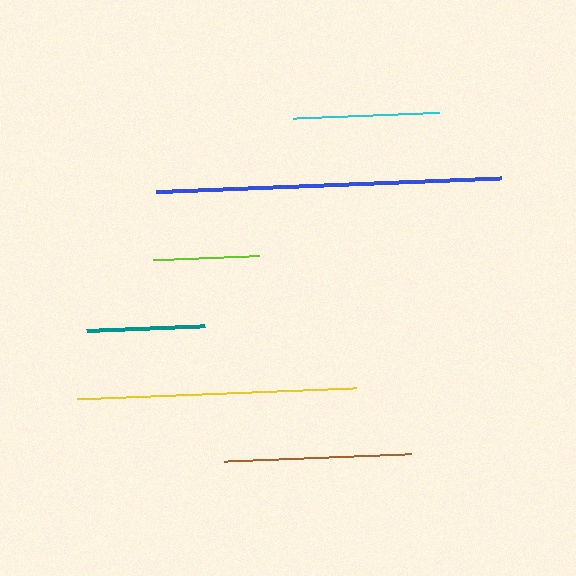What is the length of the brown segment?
The brown segment is approximately 187 pixels long.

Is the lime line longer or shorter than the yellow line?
The yellow line is longer than the lime line.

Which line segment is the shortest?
The lime line is the shortest at approximately 106 pixels.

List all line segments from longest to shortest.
From longest to shortest: blue, yellow, brown, cyan, teal, lime.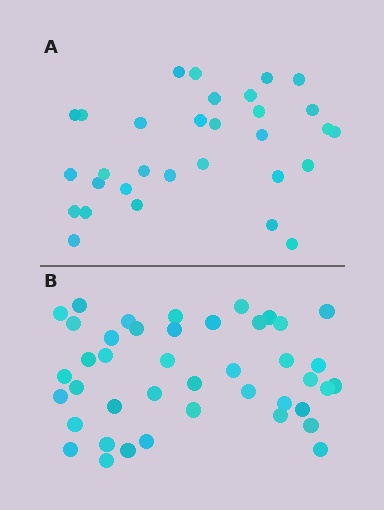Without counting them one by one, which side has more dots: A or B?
Region B (the bottom region) has more dots.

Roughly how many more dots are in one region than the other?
Region B has roughly 12 or so more dots than region A.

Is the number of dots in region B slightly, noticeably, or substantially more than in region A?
Region B has noticeably more, but not dramatically so. The ratio is roughly 1.4 to 1.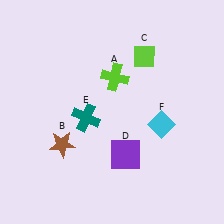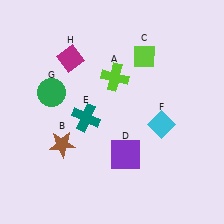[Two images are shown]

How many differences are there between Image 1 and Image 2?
There are 2 differences between the two images.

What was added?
A green circle (G), a magenta diamond (H) were added in Image 2.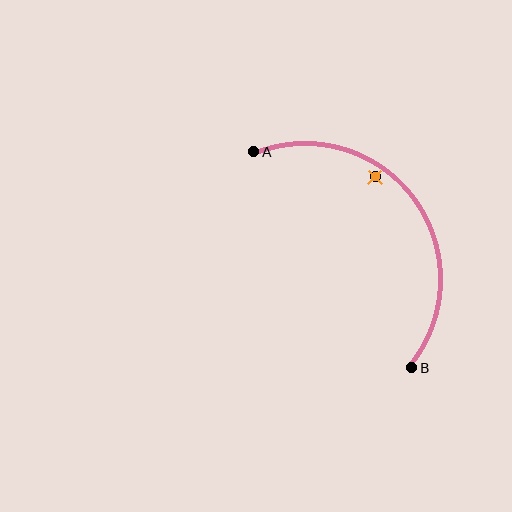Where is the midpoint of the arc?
The arc midpoint is the point on the curve farthest from the straight line joining A and B. It sits above and to the right of that line.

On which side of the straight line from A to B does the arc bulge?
The arc bulges above and to the right of the straight line connecting A and B.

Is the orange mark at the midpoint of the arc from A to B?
No — the orange mark does not lie on the arc at all. It sits slightly inside the curve.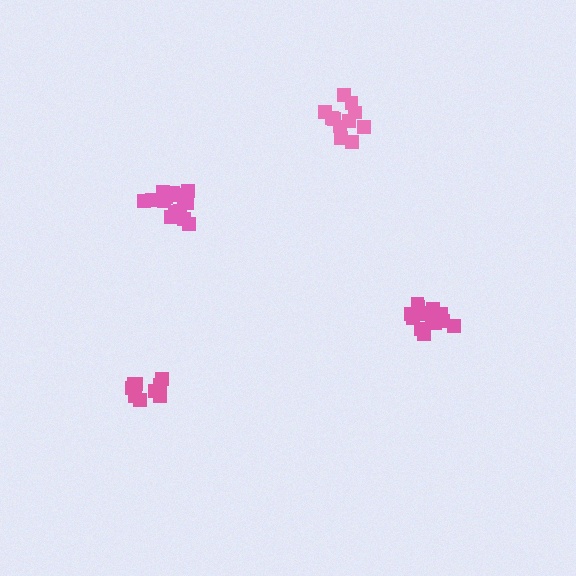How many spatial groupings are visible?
There are 4 spatial groupings.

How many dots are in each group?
Group 1: 11 dots, Group 2: 10 dots, Group 3: 14 dots, Group 4: 15 dots (50 total).